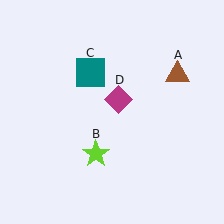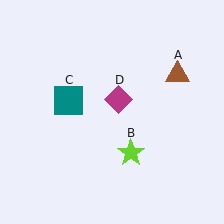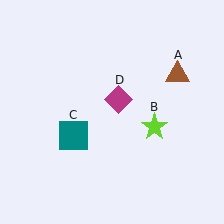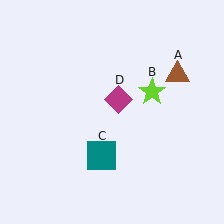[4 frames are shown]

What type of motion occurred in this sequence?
The lime star (object B), teal square (object C) rotated counterclockwise around the center of the scene.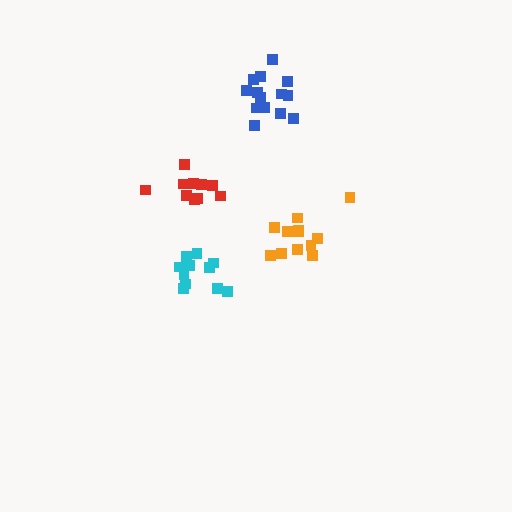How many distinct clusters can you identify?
There are 4 distinct clusters.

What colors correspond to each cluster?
The clusters are colored: blue, red, cyan, orange.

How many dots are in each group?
Group 1: 14 dots, Group 2: 10 dots, Group 3: 11 dots, Group 4: 12 dots (47 total).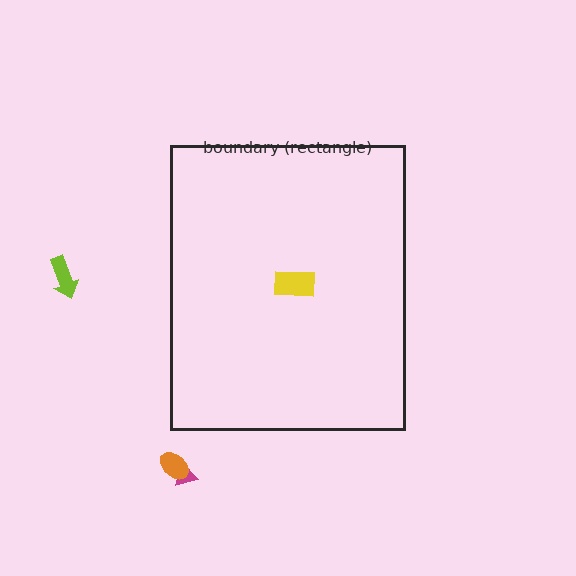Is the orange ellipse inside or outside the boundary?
Outside.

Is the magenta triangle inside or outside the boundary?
Outside.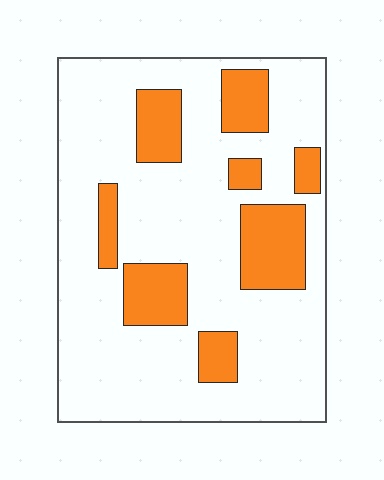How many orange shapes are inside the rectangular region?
8.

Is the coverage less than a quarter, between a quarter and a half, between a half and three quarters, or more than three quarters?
Less than a quarter.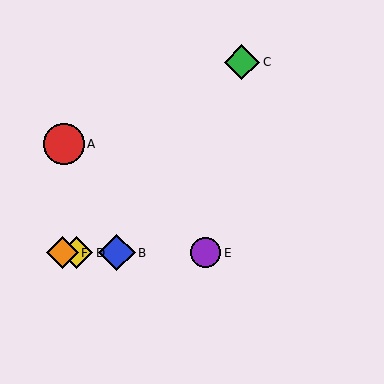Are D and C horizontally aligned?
No, D is at y≈253 and C is at y≈62.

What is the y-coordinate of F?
Object F is at y≈253.